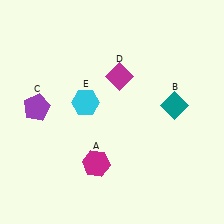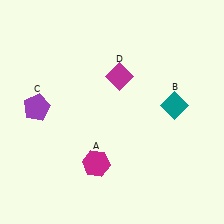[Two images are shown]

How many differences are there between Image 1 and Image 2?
There is 1 difference between the two images.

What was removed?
The cyan hexagon (E) was removed in Image 2.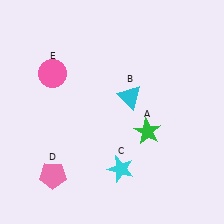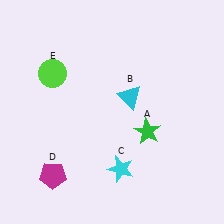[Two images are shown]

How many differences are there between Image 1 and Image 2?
There are 2 differences between the two images.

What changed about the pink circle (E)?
In Image 1, E is pink. In Image 2, it changed to lime.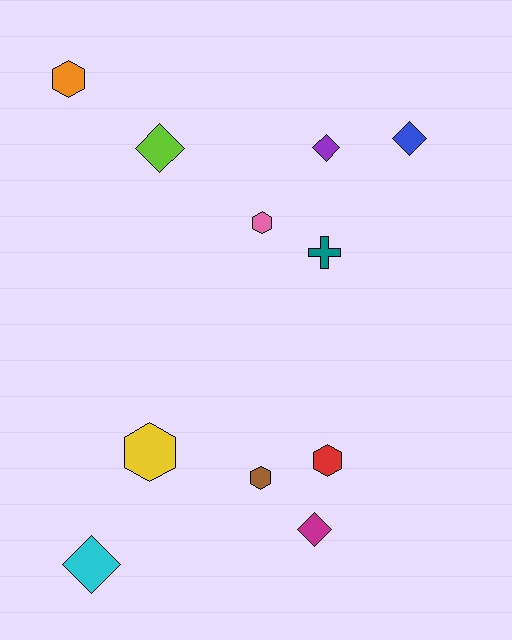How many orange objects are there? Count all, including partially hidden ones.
There is 1 orange object.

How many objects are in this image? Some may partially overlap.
There are 11 objects.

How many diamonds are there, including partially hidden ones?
There are 5 diamonds.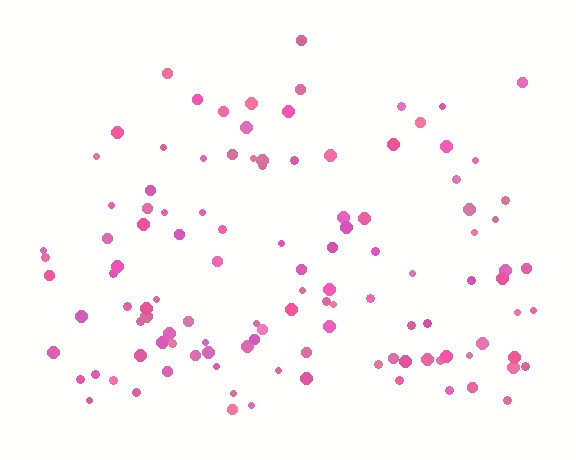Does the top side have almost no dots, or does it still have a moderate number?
Still a moderate number, just noticeably fewer than the bottom.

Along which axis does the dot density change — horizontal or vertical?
Vertical.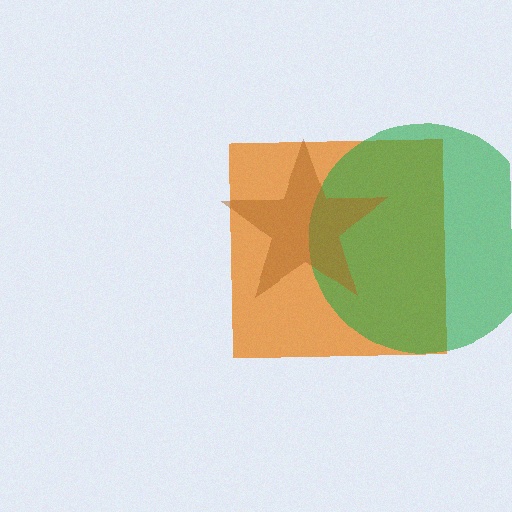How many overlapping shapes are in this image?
There are 3 overlapping shapes in the image.